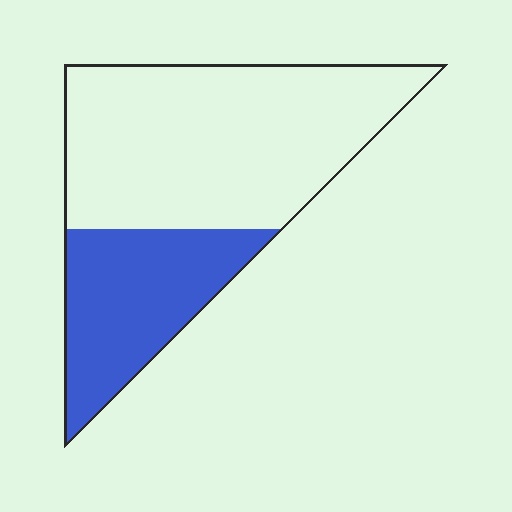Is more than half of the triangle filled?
No.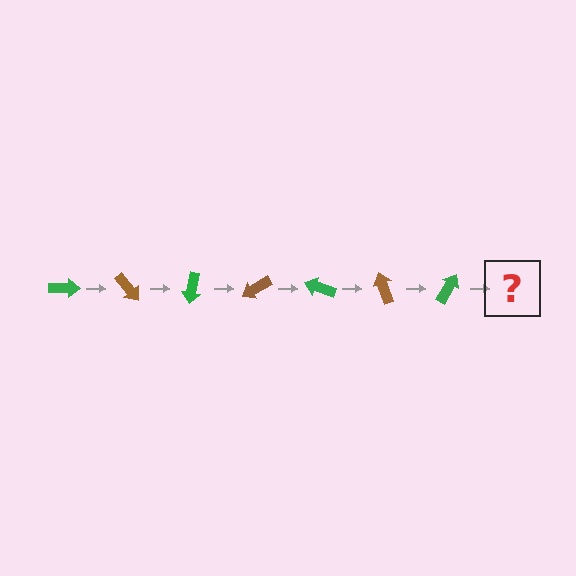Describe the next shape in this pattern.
It should be a brown arrow, rotated 350 degrees from the start.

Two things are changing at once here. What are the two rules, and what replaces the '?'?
The two rules are that it rotates 50 degrees each step and the color cycles through green and brown. The '?' should be a brown arrow, rotated 350 degrees from the start.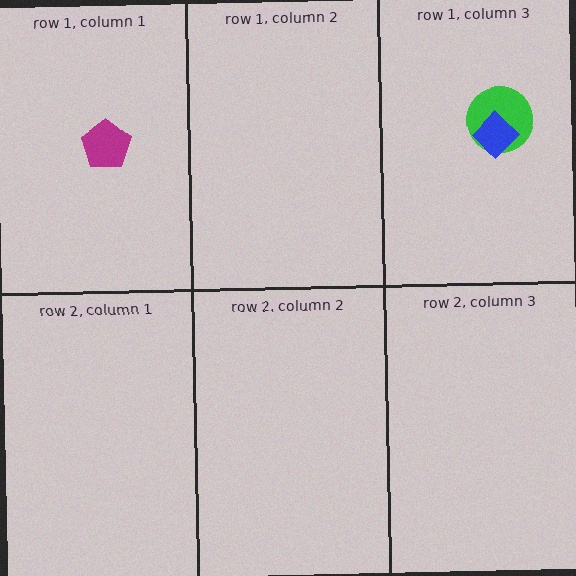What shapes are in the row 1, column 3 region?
The green circle, the blue diamond.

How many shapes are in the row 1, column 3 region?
2.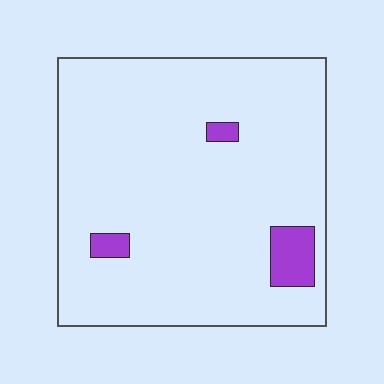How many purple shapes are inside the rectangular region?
3.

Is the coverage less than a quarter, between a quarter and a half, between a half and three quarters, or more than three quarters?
Less than a quarter.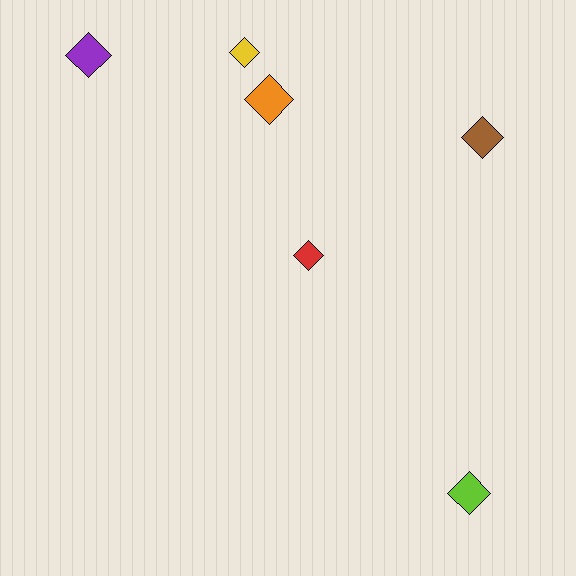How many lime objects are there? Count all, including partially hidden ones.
There is 1 lime object.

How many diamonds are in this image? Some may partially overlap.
There are 6 diamonds.